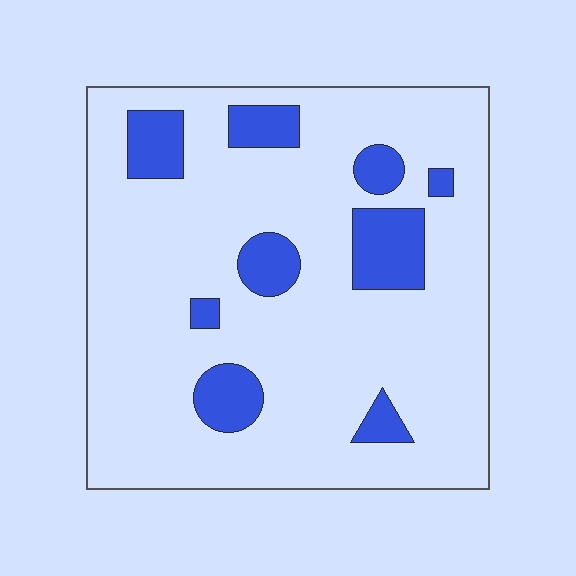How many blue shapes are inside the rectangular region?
9.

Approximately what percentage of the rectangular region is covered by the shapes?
Approximately 15%.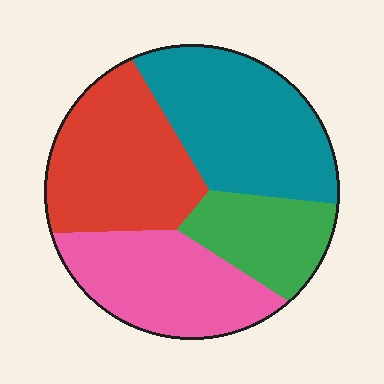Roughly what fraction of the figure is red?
Red covers roughly 30% of the figure.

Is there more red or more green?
Red.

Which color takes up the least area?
Green, at roughly 15%.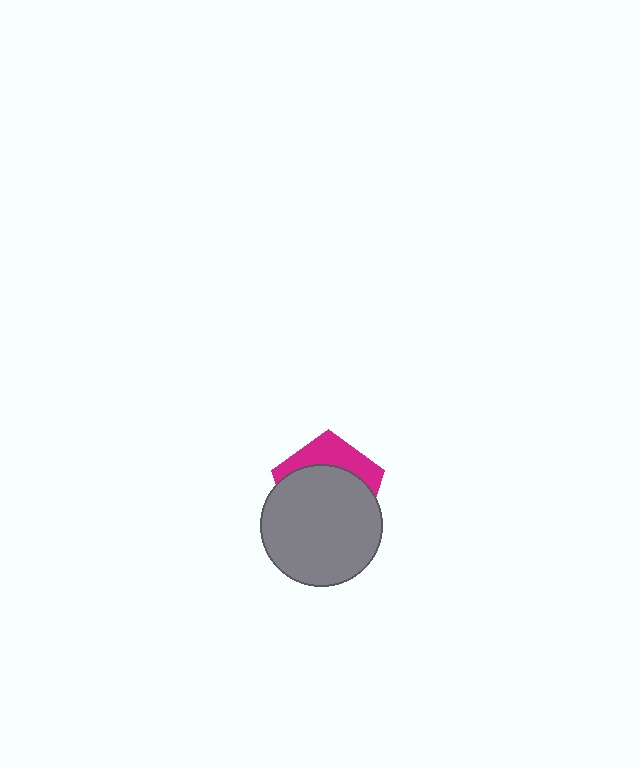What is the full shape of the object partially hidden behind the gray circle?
The partially hidden object is a magenta pentagon.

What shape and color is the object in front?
The object in front is a gray circle.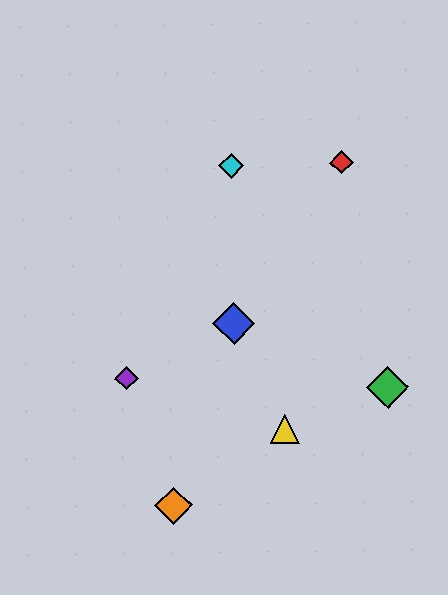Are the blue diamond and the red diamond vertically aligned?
No, the blue diamond is at x≈234 and the red diamond is at x≈342.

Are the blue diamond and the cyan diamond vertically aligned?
Yes, both are at x≈234.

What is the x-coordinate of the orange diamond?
The orange diamond is at x≈173.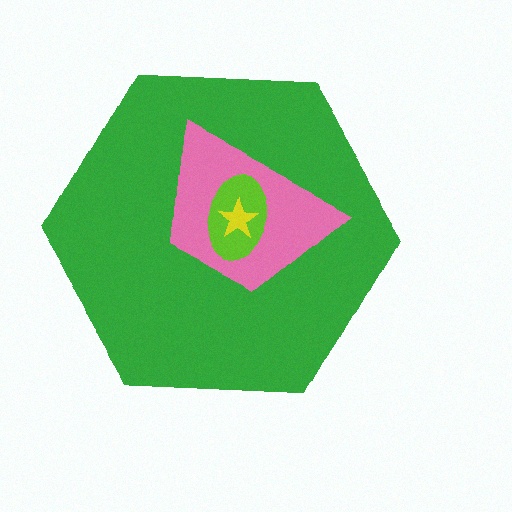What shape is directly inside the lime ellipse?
The yellow star.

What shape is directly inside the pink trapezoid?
The lime ellipse.